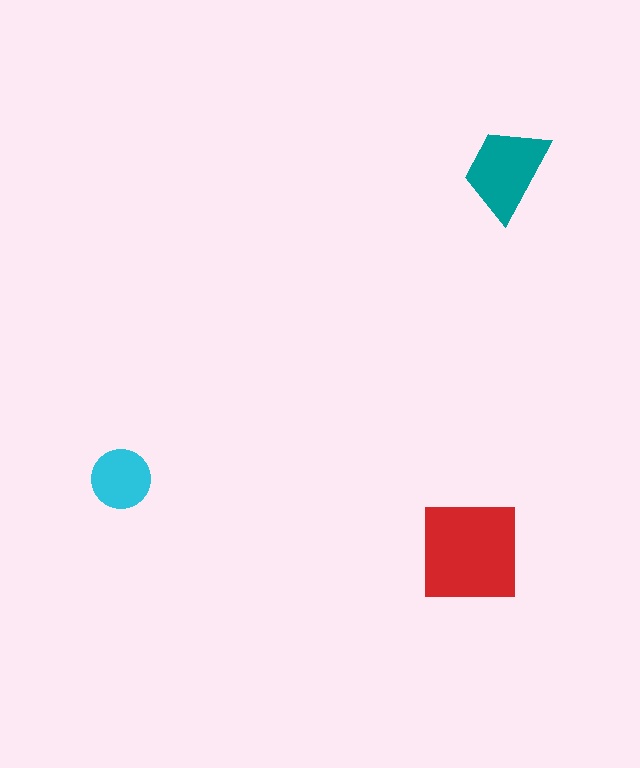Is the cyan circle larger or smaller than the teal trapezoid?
Smaller.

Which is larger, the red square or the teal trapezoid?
The red square.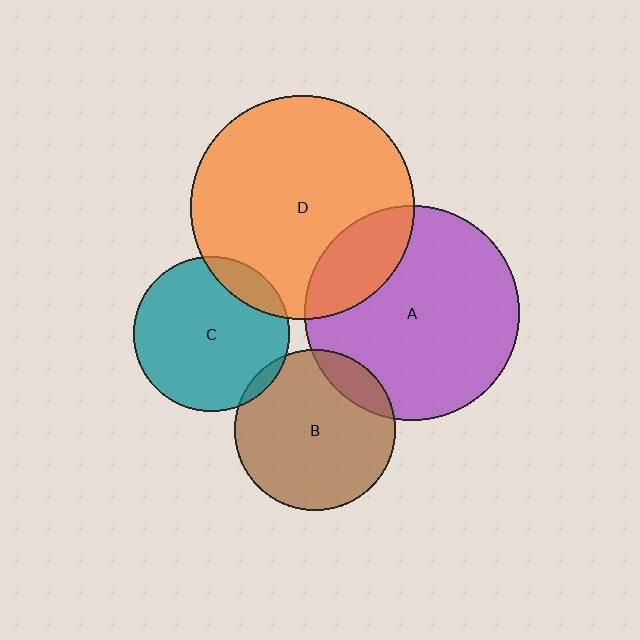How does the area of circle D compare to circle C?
Approximately 2.1 times.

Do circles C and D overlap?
Yes.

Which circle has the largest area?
Circle D (orange).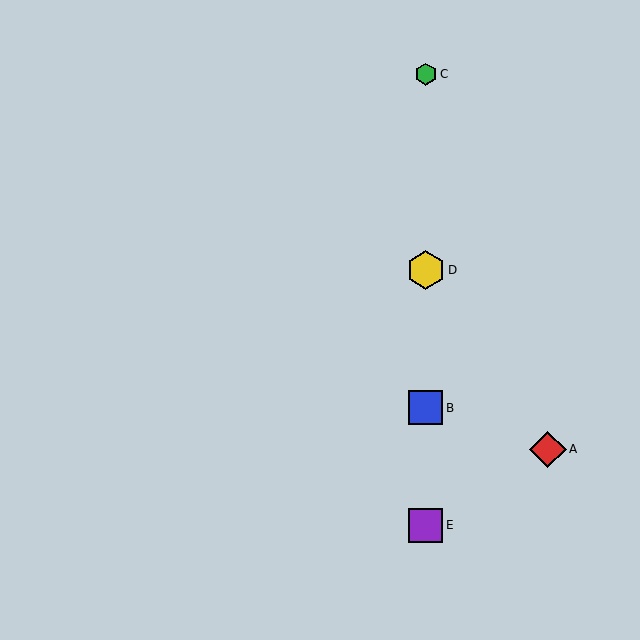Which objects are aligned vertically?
Objects B, C, D, E are aligned vertically.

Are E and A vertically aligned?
No, E is at x≈426 and A is at x≈548.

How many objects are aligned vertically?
4 objects (B, C, D, E) are aligned vertically.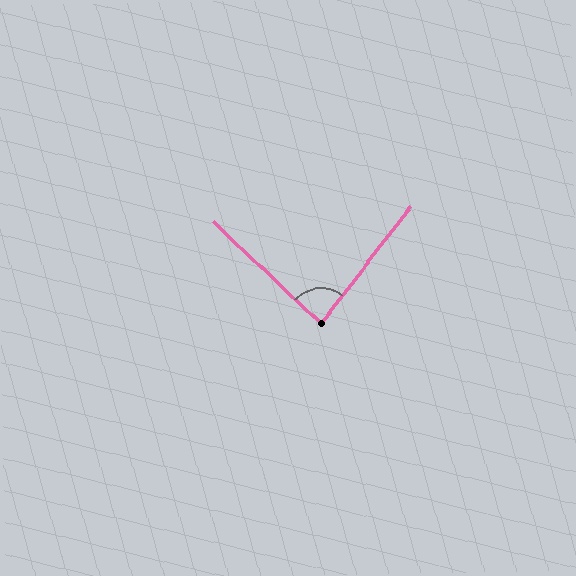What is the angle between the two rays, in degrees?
Approximately 84 degrees.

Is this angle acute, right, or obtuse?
It is acute.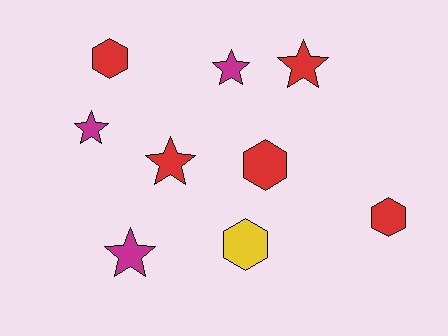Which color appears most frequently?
Red, with 5 objects.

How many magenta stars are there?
There are 3 magenta stars.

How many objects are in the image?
There are 9 objects.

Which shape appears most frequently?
Star, with 5 objects.